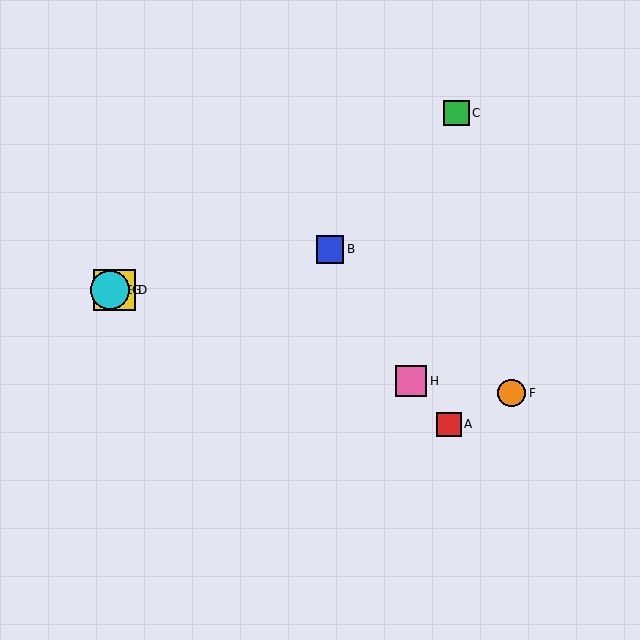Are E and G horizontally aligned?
Yes, both are at y≈290.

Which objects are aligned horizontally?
Objects D, E, G are aligned horizontally.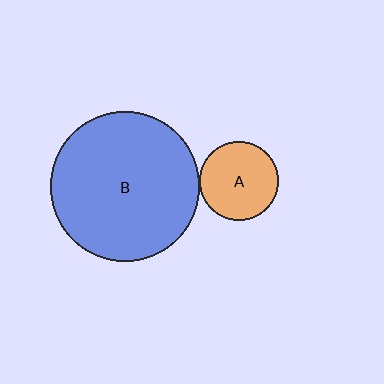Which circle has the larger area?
Circle B (blue).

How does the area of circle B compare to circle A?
Approximately 3.6 times.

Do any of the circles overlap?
No, none of the circles overlap.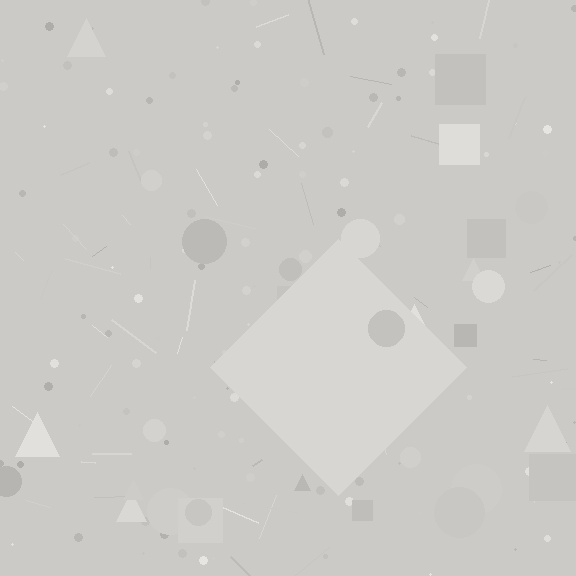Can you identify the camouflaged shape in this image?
The camouflaged shape is a diamond.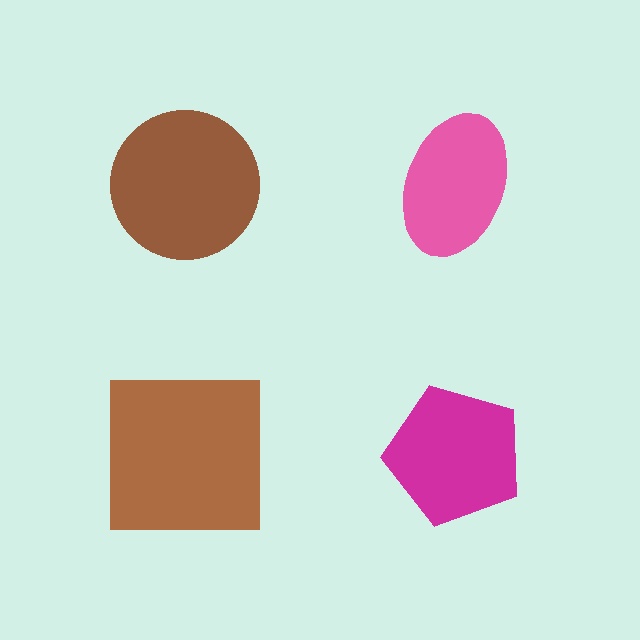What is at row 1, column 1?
A brown circle.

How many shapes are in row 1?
2 shapes.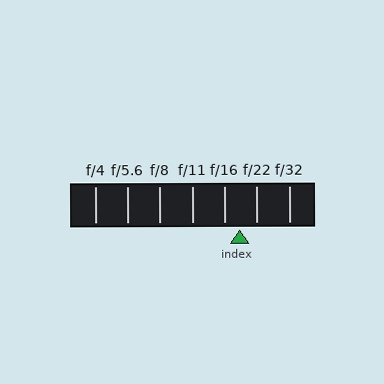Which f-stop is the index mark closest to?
The index mark is closest to f/16.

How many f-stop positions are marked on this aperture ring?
There are 7 f-stop positions marked.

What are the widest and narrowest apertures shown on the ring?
The widest aperture shown is f/4 and the narrowest is f/32.